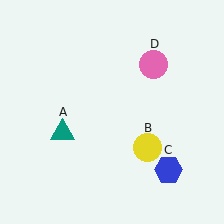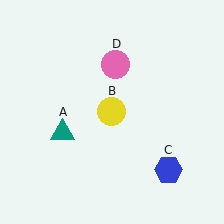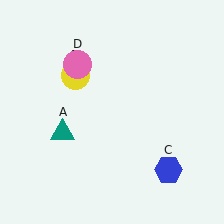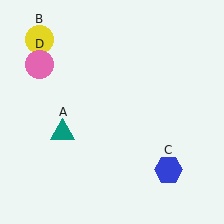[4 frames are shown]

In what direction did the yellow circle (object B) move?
The yellow circle (object B) moved up and to the left.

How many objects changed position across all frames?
2 objects changed position: yellow circle (object B), pink circle (object D).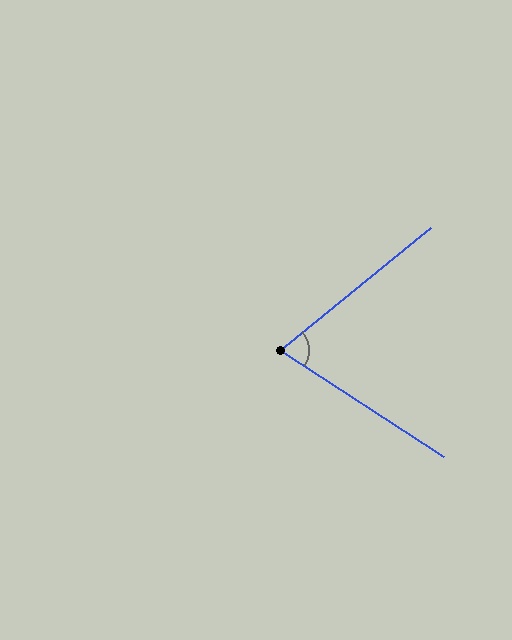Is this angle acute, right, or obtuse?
It is acute.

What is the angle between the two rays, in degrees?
Approximately 72 degrees.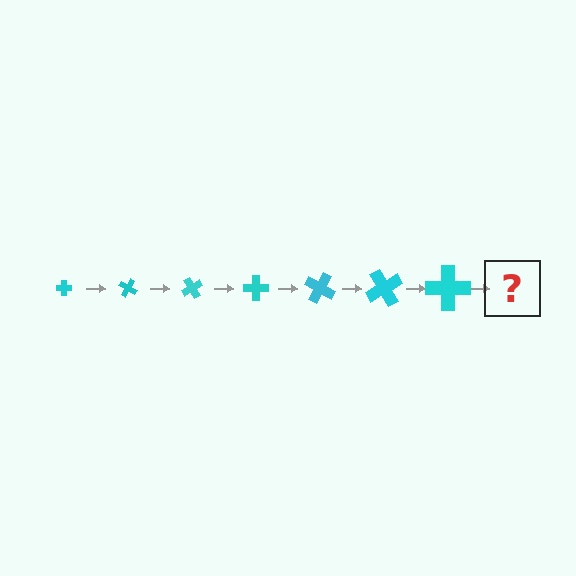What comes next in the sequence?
The next element should be a cross, larger than the previous one and rotated 210 degrees from the start.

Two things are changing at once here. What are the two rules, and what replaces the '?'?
The two rules are that the cross grows larger each step and it rotates 30 degrees each step. The '?' should be a cross, larger than the previous one and rotated 210 degrees from the start.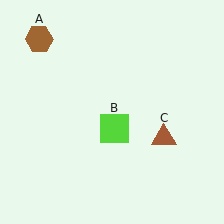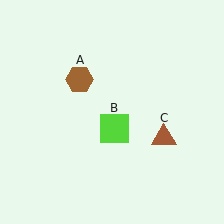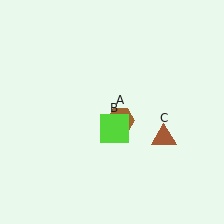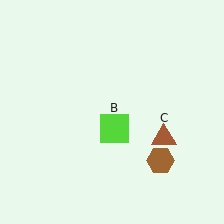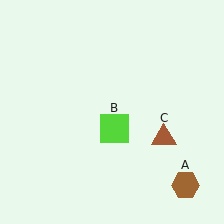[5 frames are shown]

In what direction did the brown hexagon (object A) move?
The brown hexagon (object A) moved down and to the right.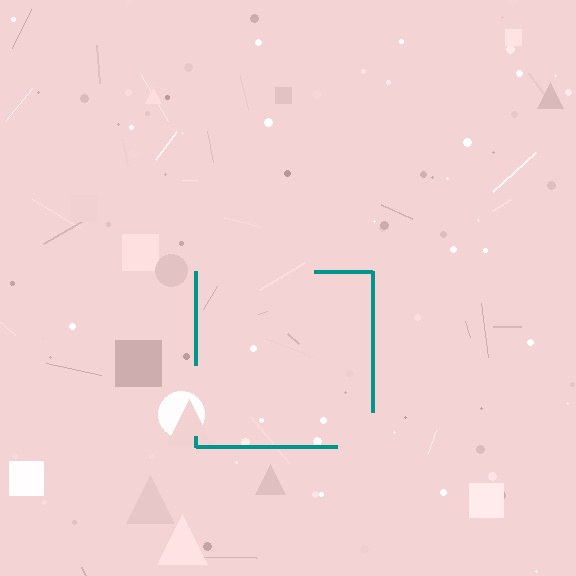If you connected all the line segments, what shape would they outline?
They would outline a square.